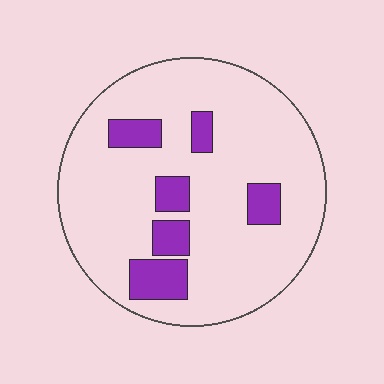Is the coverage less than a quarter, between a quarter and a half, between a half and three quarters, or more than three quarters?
Less than a quarter.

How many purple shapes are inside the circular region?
6.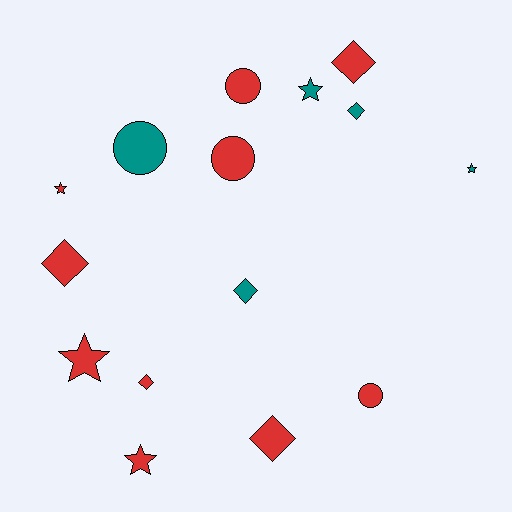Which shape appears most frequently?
Diamond, with 6 objects.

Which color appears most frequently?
Red, with 10 objects.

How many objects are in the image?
There are 15 objects.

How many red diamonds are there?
There are 4 red diamonds.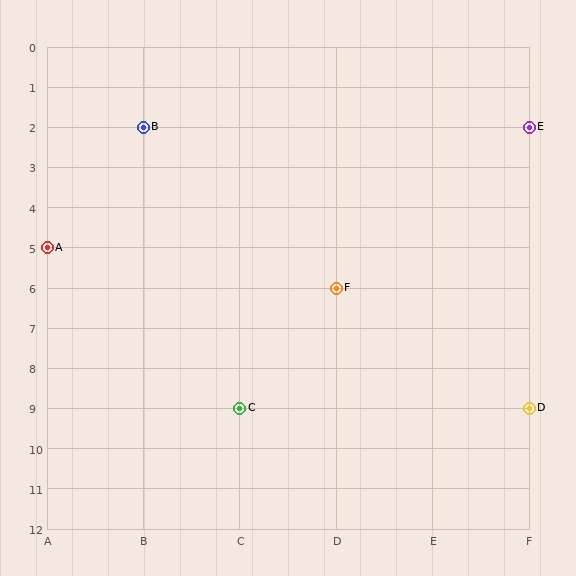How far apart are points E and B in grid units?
Points E and B are 4 columns apart.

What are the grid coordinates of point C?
Point C is at grid coordinates (C, 9).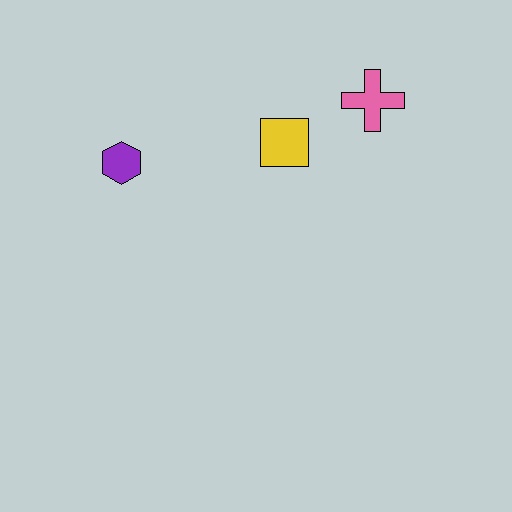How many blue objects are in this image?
There are no blue objects.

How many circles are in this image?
There are no circles.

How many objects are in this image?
There are 3 objects.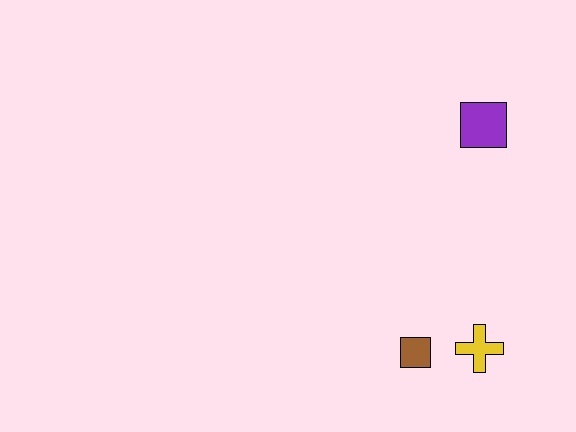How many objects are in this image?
There are 3 objects.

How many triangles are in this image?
There are no triangles.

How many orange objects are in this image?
There are no orange objects.